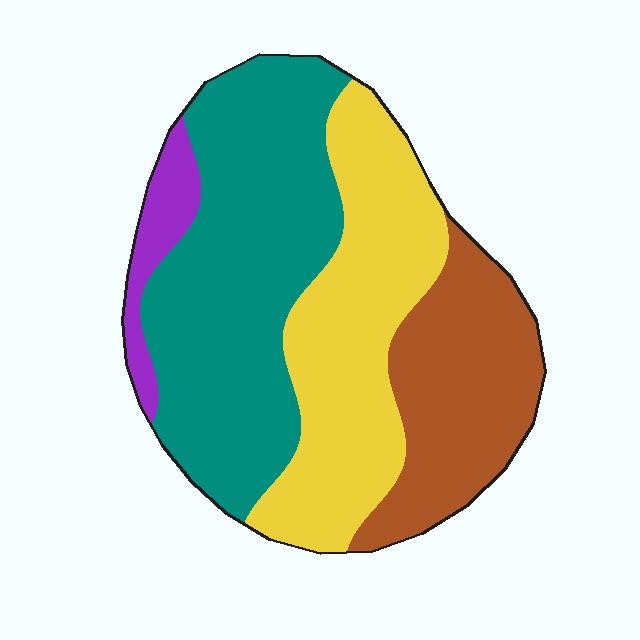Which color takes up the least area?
Purple, at roughly 5%.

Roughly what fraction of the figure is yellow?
Yellow takes up between a sixth and a third of the figure.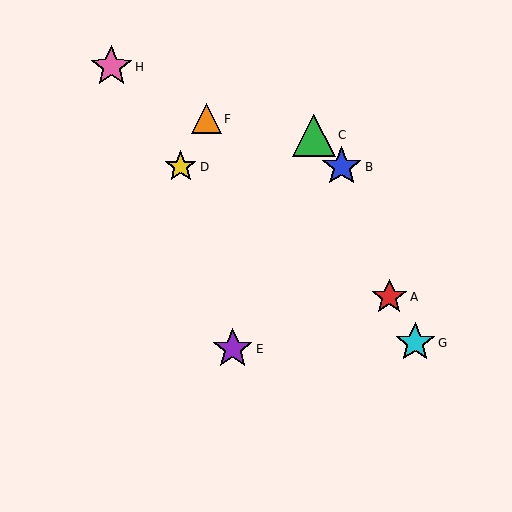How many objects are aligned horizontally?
2 objects (B, D) are aligned horizontally.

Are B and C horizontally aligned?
No, B is at y≈167 and C is at y≈135.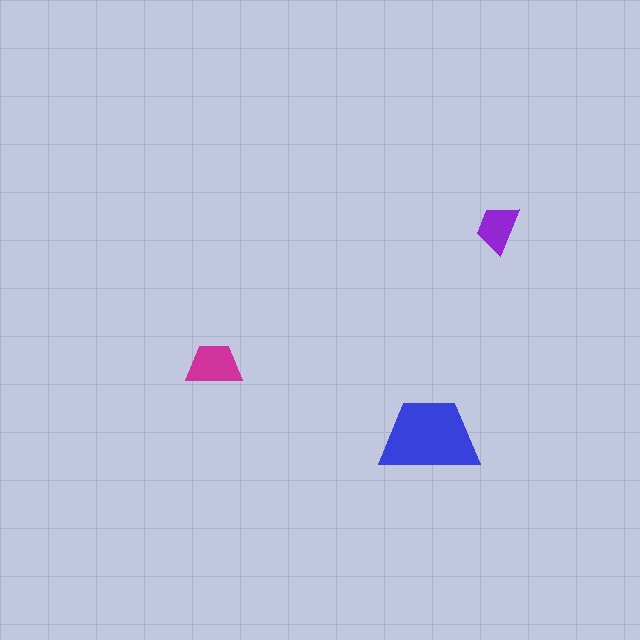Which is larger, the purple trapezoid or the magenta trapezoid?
The magenta one.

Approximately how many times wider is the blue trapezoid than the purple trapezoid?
About 2 times wider.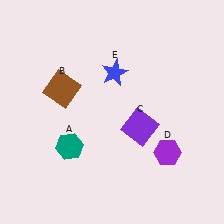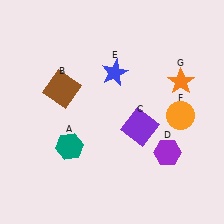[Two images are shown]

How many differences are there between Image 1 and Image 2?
There are 2 differences between the two images.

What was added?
An orange circle (F), an orange star (G) were added in Image 2.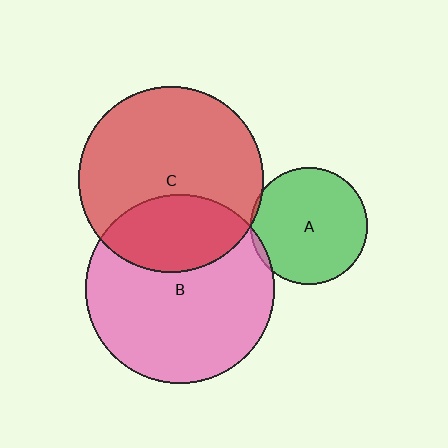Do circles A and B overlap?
Yes.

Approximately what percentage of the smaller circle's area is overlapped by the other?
Approximately 5%.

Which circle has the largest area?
Circle B (pink).